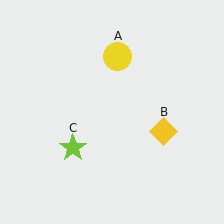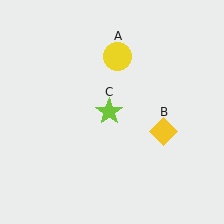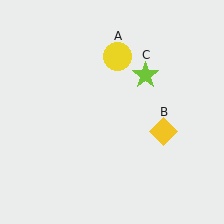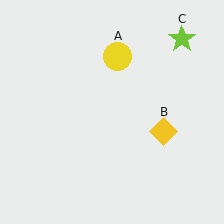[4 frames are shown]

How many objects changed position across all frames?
1 object changed position: lime star (object C).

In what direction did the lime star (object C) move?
The lime star (object C) moved up and to the right.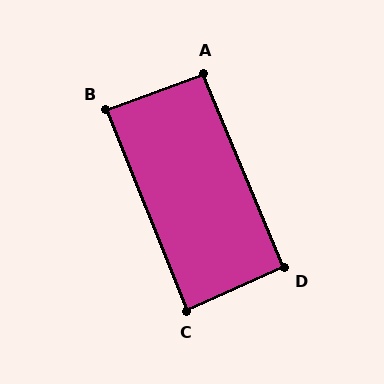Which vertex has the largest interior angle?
A, at approximately 92 degrees.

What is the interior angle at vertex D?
Approximately 91 degrees (approximately right).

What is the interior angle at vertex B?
Approximately 89 degrees (approximately right).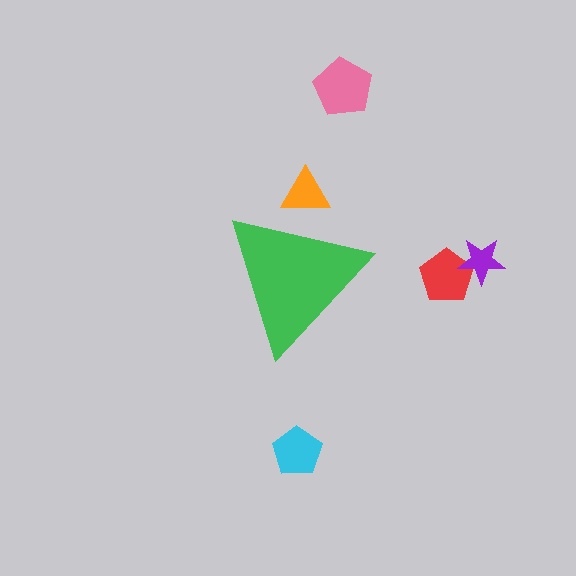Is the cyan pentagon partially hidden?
No, the cyan pentagon is fully visible.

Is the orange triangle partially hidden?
Yes, the orange triangle is partially hidden behind the green triangle.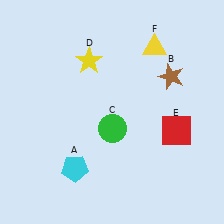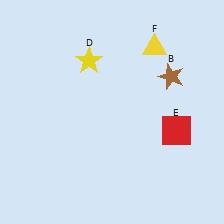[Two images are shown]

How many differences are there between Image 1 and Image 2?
There are 2 differences between the two images.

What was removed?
The green circle (C), the cyan pentagon (A) were removed in Image 2.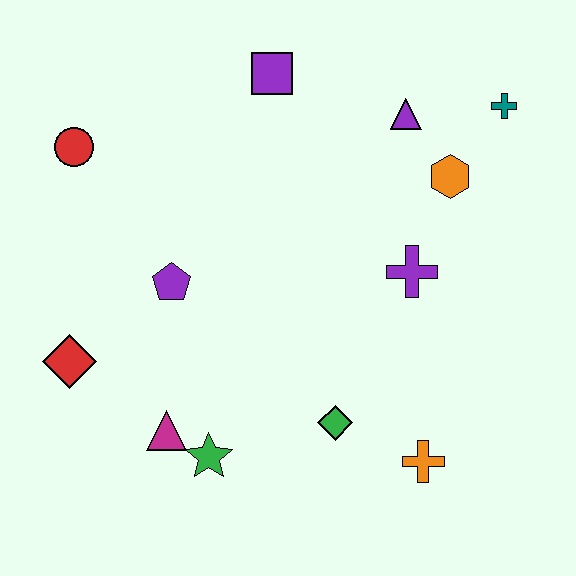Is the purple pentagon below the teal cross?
Yes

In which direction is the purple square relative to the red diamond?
The purple square is above the red diamond.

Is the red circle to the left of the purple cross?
Yes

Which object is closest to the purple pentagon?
The red diamond is closest to the purple pentagon.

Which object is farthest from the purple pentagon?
The teal cross is farthest from the purple pentagon.